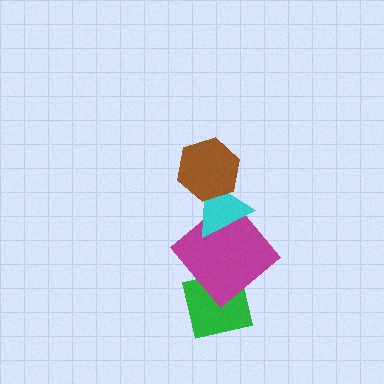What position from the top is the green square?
The green square is 4th from the top.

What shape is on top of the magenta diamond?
The cyan triangle is on top of the magenta diamond.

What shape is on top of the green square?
The magenta diamond is on top of the green square.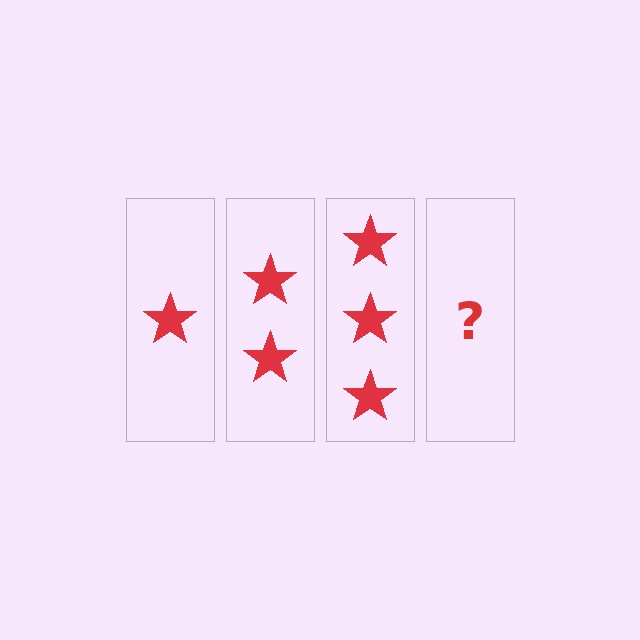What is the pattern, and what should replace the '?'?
The pattern is that each step adds one more star. The '?' should be 4 stars.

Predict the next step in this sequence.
The next step is 4 stars.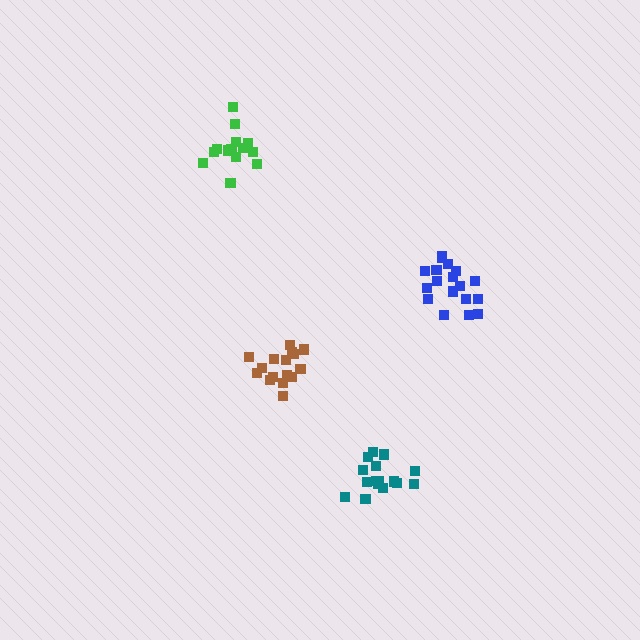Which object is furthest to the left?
The green cluster is leftmost.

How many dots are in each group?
Group 1: 16 dots, Group 2: 16 dots, Group 3: 15 dots, Group 4: 18 dots (65 total).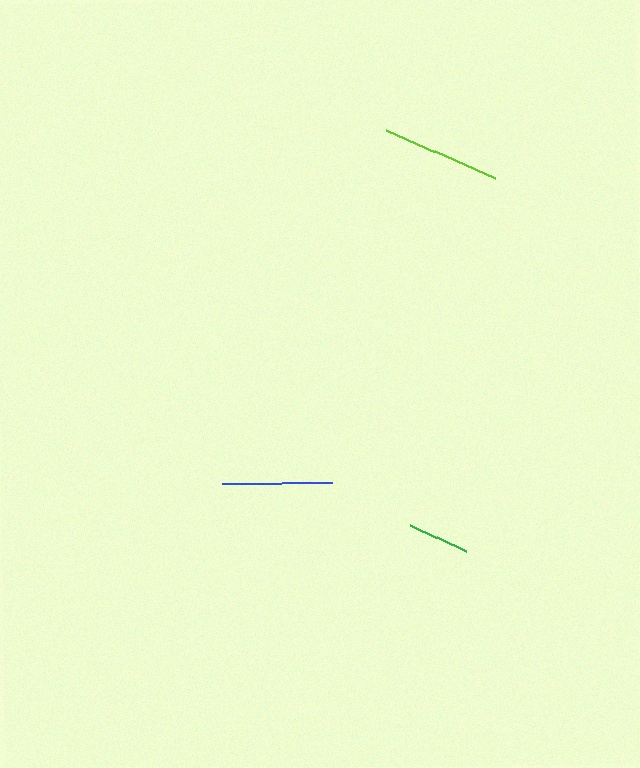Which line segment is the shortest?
The green line is the shortest at approximately 62 pixels.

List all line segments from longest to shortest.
From longest to shortest: lime, blue, green.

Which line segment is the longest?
The lime line is the longest at approximately 119 pixels.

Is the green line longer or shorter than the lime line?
The lime line is longer than the green line.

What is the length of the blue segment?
The blue segment is approximately 110 pixels long.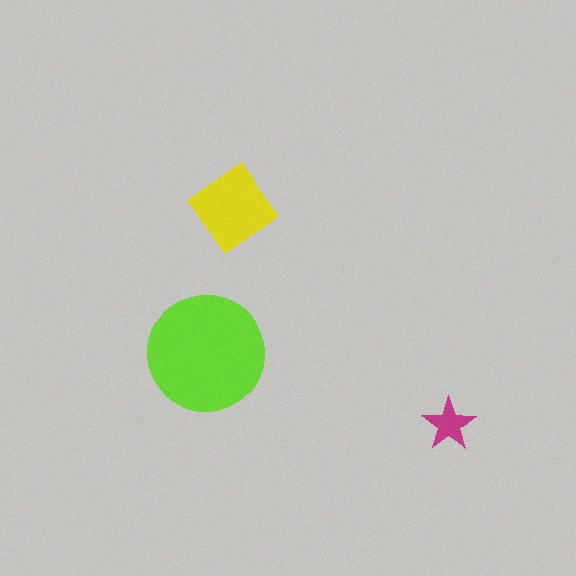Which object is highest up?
The yellow diamond is topmost.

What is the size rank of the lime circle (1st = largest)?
1st.